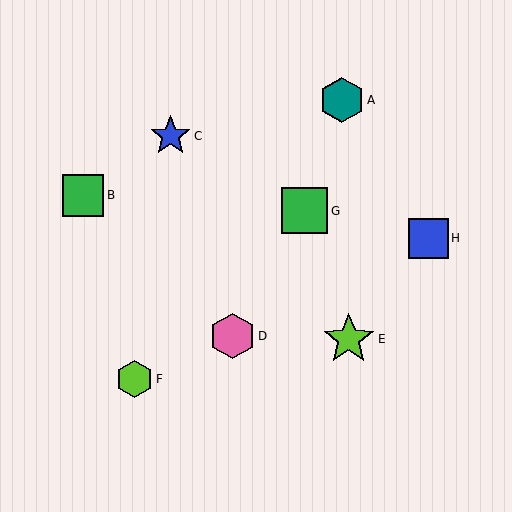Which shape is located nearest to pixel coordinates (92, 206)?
The green square (labeled B) at (83, 195) is nearest to that location.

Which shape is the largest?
The lime star (labeled E) is the largest.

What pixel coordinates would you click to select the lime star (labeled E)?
Click at (349, 339) to select the lime star E.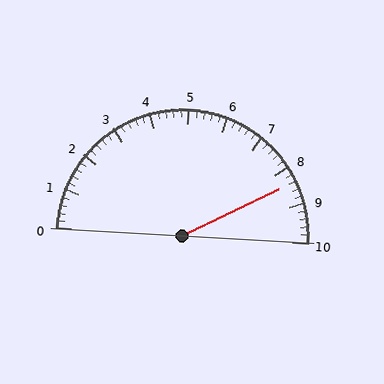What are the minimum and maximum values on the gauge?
The gauge ranges from 0 to 10.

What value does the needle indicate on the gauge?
The needle indicates approximately 8.4.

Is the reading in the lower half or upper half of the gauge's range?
The reading is in the upper half of the range (0 to 10).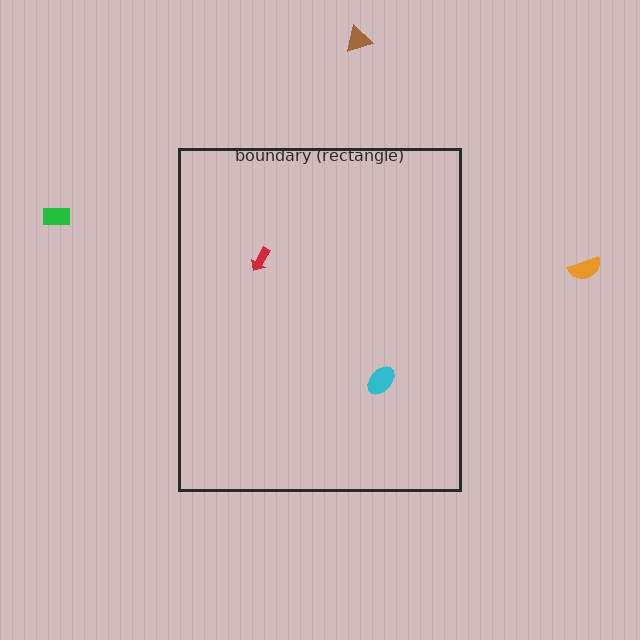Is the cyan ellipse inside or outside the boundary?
Inside.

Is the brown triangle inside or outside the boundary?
Outside.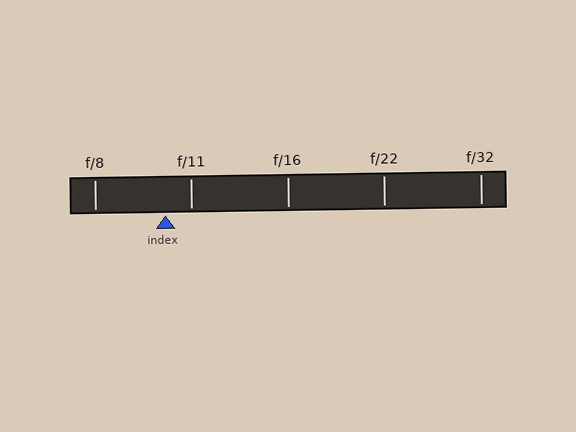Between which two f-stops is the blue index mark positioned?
The index mark is between f/8 and f/11.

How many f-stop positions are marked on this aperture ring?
There are 5 f-stop positions marked.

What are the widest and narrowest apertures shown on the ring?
The widest aperture shown is f/8 and the narrowest is f/32.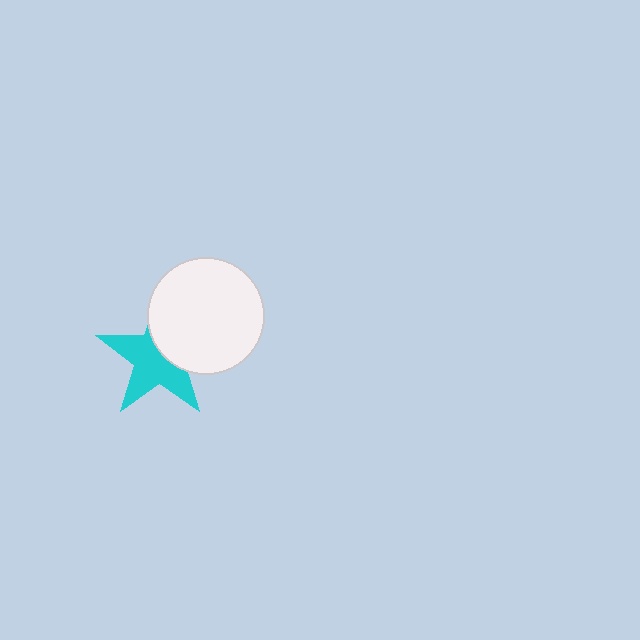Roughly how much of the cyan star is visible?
About half of it is visible (roughly 61%).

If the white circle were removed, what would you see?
You would see the complete cyan star.